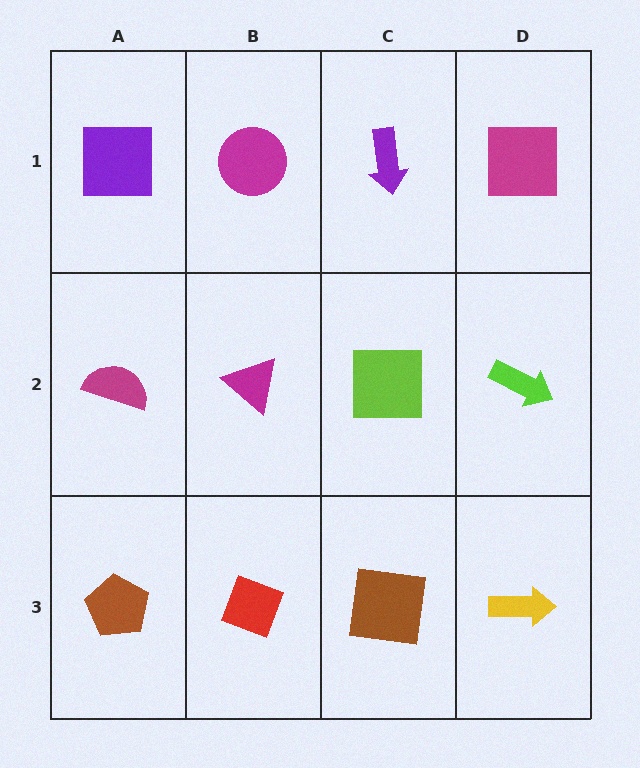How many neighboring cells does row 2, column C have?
4.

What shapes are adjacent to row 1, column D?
A lime arrow (row 2, column D), a purple arrow (row 1, column C).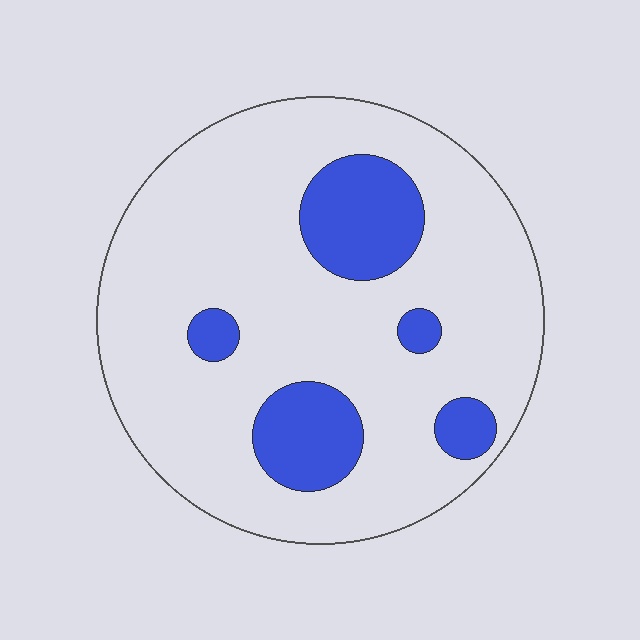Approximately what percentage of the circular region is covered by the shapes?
Approximately 20%.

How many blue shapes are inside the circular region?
5.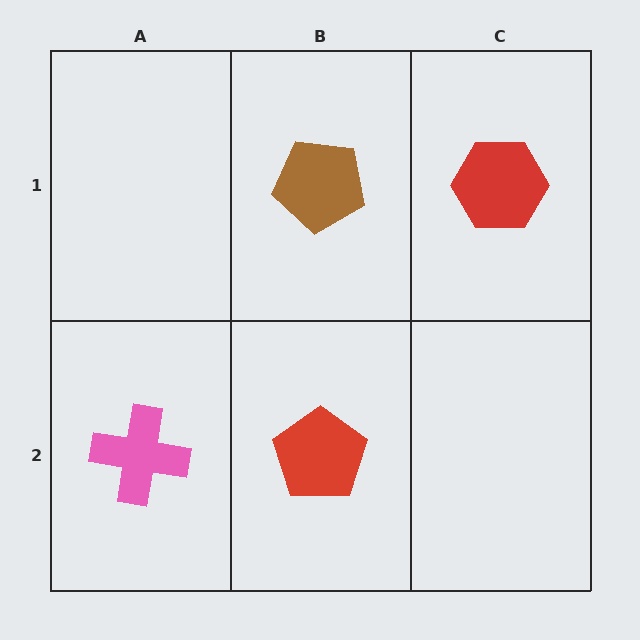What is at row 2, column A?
A pink cross.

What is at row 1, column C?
A red hexagon.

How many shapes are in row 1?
2 shapes.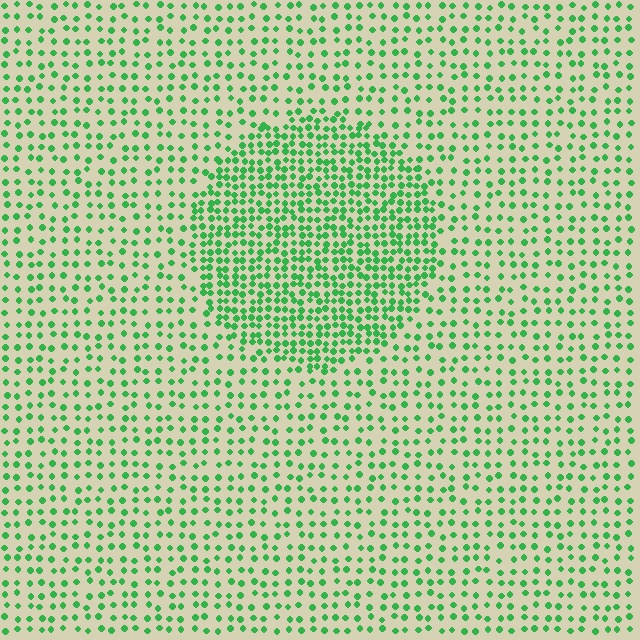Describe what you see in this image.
The image contains small green elements arranged at two different densities. A circle-shaped region is visible where the elements are more densely packed than the surrounding area.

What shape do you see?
I see a circle.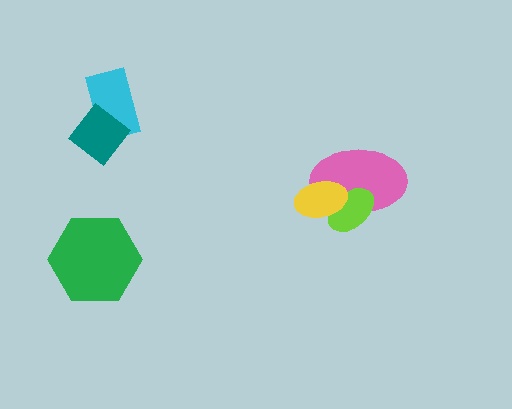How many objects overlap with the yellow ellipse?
2 objects overlap with the yellow ellipse.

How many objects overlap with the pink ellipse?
2 objects overlap with the pink ellipse.